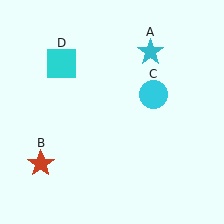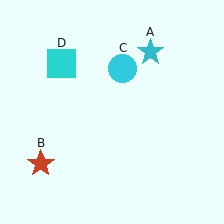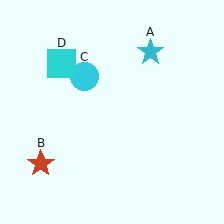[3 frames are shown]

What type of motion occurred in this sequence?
The cyan circle (object C) rotated counterclockwise around the center of the scene.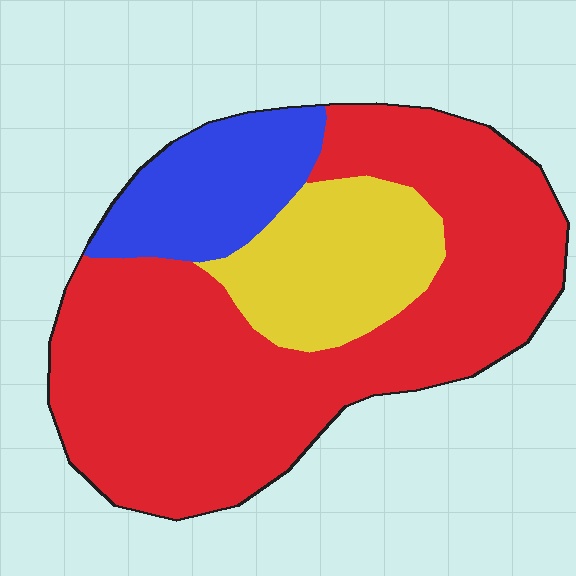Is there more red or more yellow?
Red.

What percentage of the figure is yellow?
Yellow covers about 20% of the figure.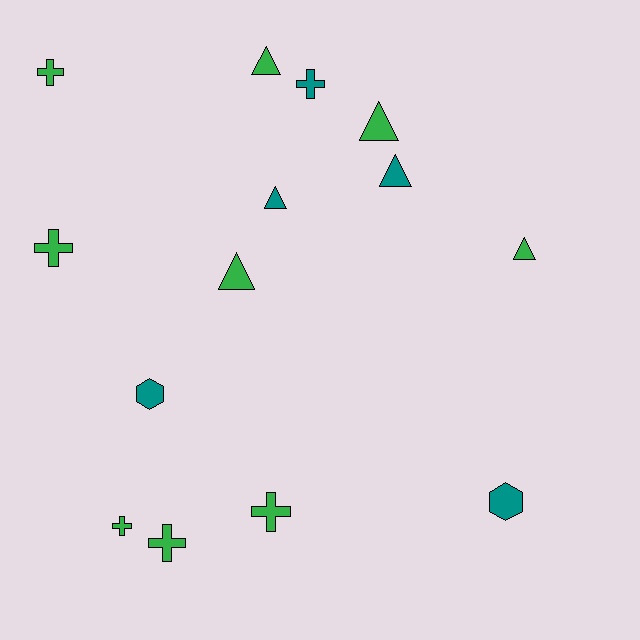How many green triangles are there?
There are 4 green triangles.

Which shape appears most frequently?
Triangle, with 6 objects.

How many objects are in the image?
There are 14 objects.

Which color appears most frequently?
Green, with 9 objects.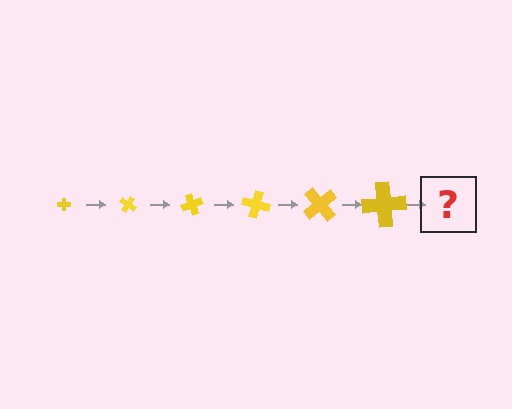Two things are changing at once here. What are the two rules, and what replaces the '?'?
The two rules are that the cross grows larger each step and it rotates 35 degrees each step. The '?' should be a cross, larger than the previous one and rotated 210 degrees from the start.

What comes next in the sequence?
The next element should be a cross, larger than the previous one and rotated 210 degrees from the start.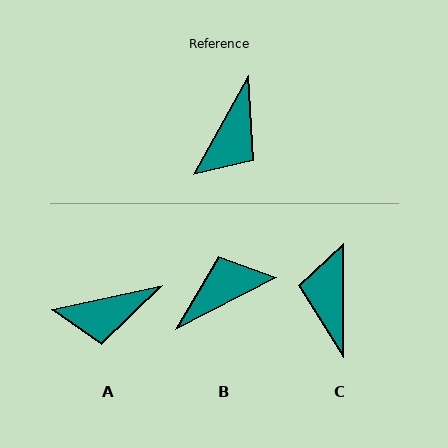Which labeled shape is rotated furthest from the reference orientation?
C, about 151 degrees away.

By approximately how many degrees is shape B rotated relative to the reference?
Approximately 146 degrees counter-clockwise.